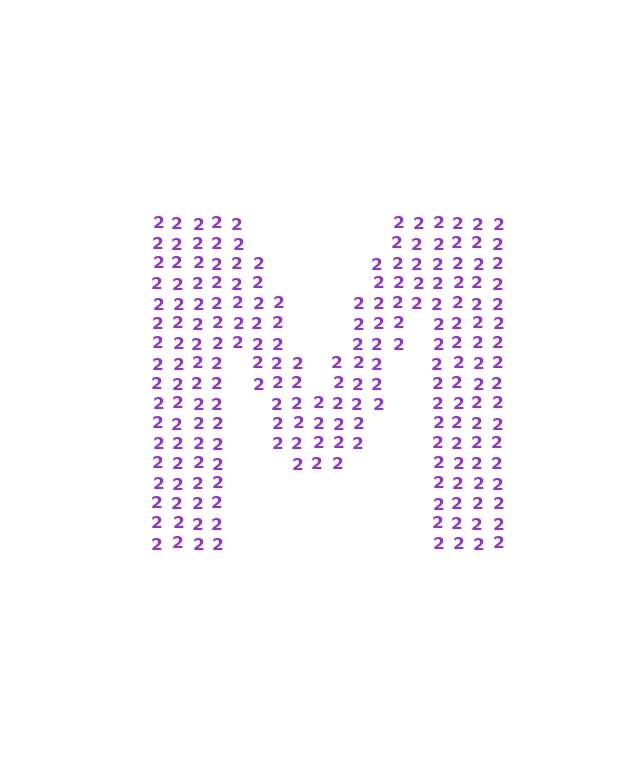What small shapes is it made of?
It is made of small digit 2's.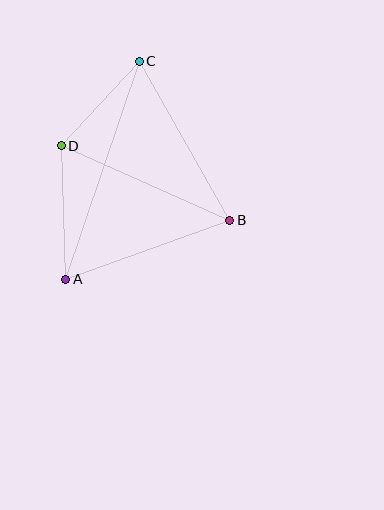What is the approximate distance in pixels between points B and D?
The distance between B and D is approximately 184 pixels.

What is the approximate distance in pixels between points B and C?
The distance between B and C is approximately 183 pixels.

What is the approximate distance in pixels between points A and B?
The distance between A and B is approximately 175 pixels.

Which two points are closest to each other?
Points C and D are closest to each other.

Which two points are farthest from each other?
Points A and C are farthest from each other.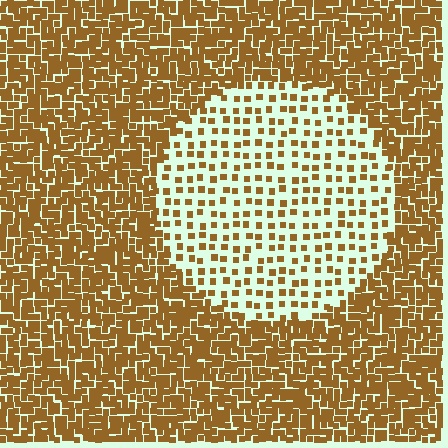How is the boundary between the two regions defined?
The boundary is defined by a change in element density (approximately 2.9x ratio). All elements are the same color, size, and shape.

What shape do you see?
I see a circle.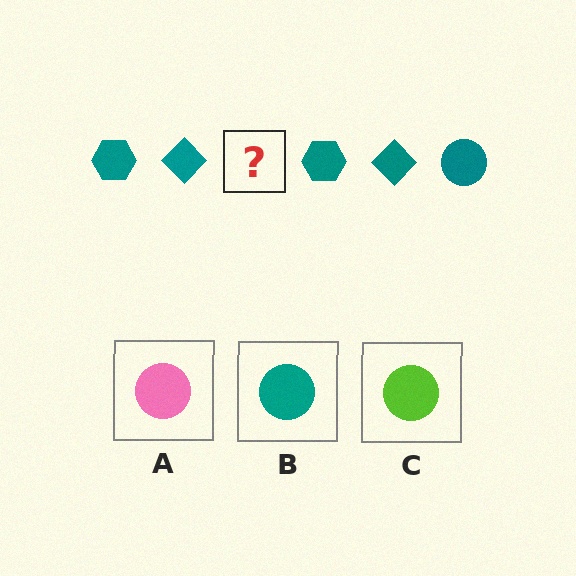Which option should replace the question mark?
Option B.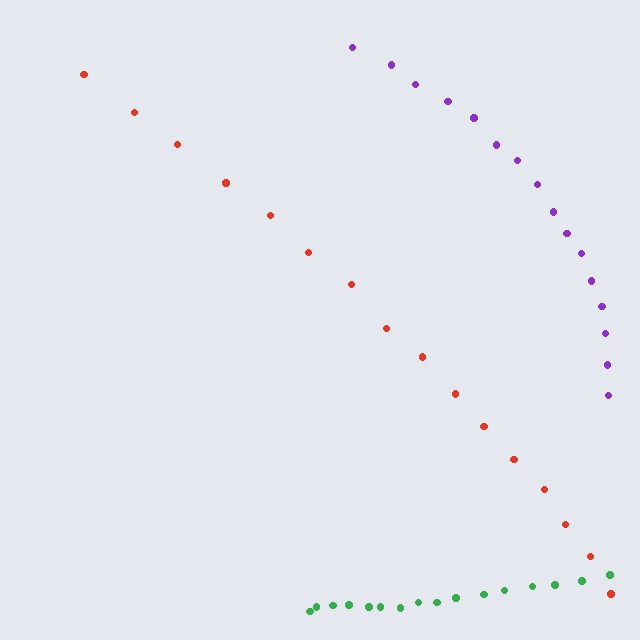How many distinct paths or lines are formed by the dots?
There are 3 distinct paths.